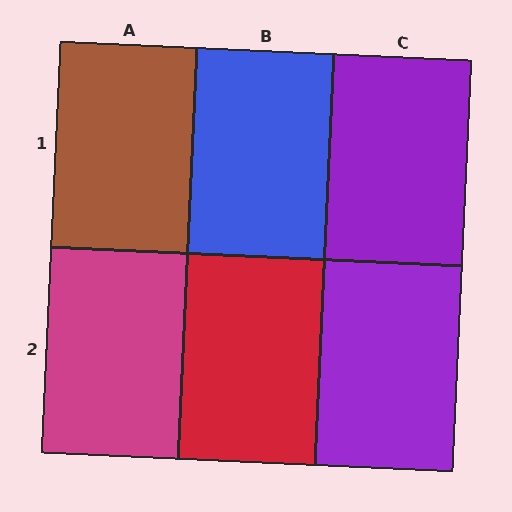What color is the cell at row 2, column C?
Purple.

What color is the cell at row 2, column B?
Red.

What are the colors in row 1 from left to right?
Brown, blue, purple.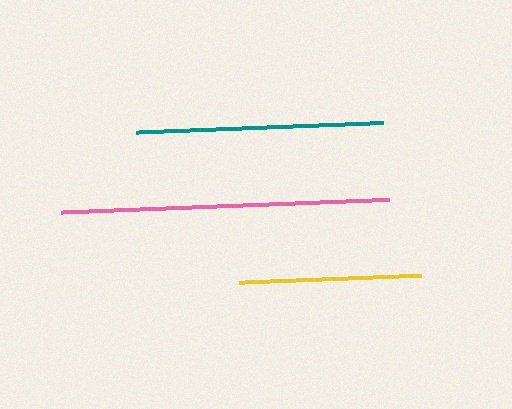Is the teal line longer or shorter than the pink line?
The pink line is longer than the teal line.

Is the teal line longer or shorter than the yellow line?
The teal line is longer than the yellow line.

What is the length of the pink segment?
The pink segment is approximately 328 pixels long.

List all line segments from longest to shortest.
From longest to shortest: pink, teal, yellow.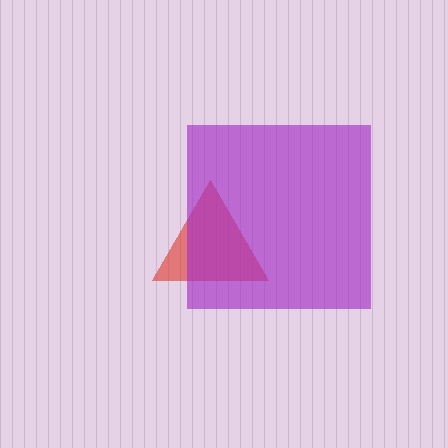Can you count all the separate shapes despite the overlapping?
Yes, there are 2 separate shapes.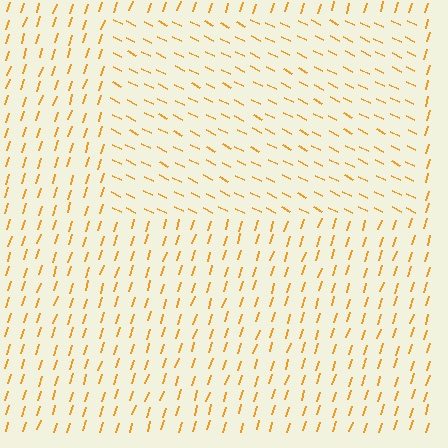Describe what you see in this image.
The image is filled with small orange line segments. A rectangle region in the image has lines oriented differently from the surrounding lines, creating a visible texture boundary.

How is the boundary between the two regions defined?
The boundary is defined purely by a change in line orientation (approximately 81 degrees difference). All lines are the same color and thickness.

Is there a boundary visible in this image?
Yes, there is a texture boundary formed by a change in line orientation.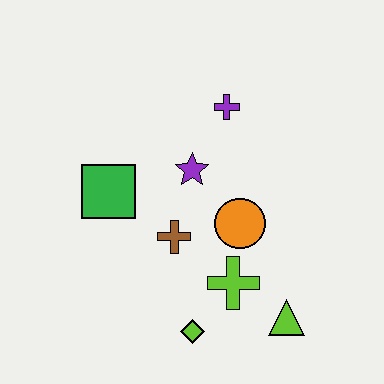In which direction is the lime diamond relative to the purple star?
The lime diamond is below the purple star.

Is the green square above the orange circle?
Yes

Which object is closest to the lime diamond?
The lime cross is closest to the lime diamond.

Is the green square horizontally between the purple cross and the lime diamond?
No